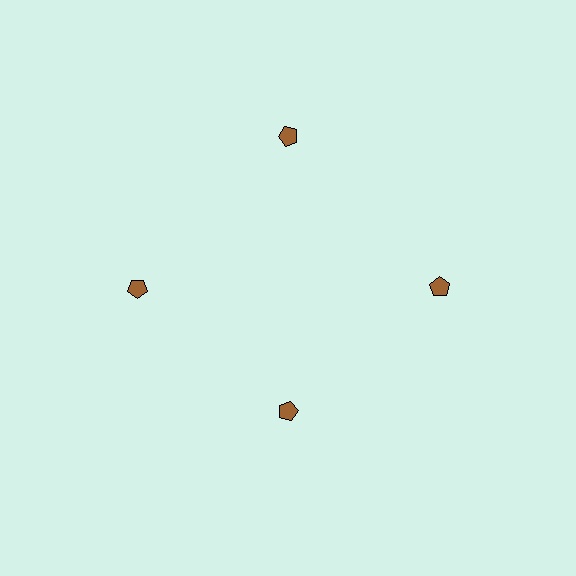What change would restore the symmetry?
The symmetry would be restored by moving it outward, back onto the ring so that all 4 pentagons sit at equal angles and equal distance from the center.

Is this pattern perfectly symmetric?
No. The 4 brown pentagons are arranged in a ring, but one element near the 6 o'clock position is pulled inward toward the center, breaking the 4-fold rotational symmetry.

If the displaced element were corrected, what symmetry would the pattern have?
It would have 4-fold rotational symmetry — the pattern would map onto itself every 90 degrees.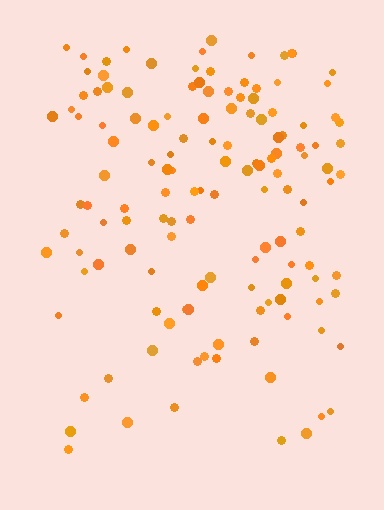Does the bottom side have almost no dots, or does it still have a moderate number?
Still a moderate number, just noticeably fewer than the top.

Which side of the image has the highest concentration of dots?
The top.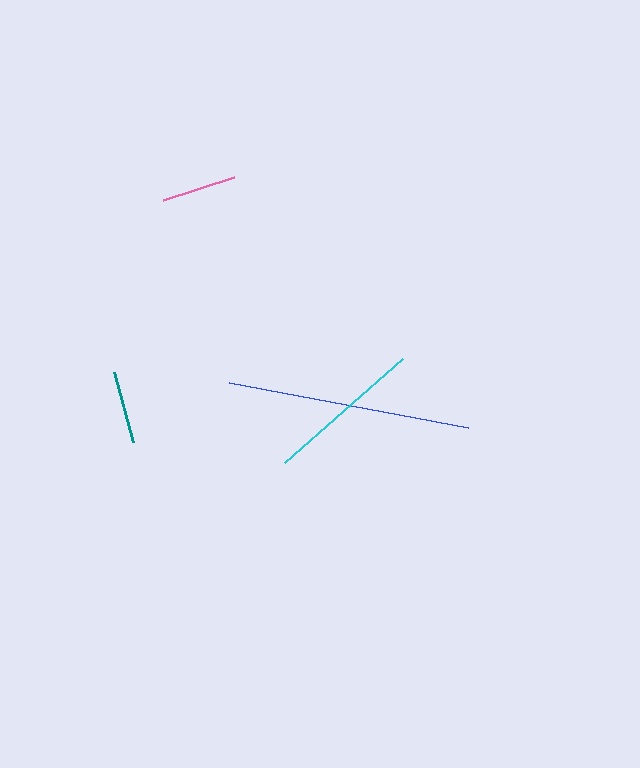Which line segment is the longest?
The blue line is the longest at approximately 244 pixels.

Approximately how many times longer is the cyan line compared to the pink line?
The cyan line is approximately 2.1 times the length of the pink line.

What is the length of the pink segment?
The pink segment is approximately 75 pixels long.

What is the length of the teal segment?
The teal segment is approximately 73 pixels long.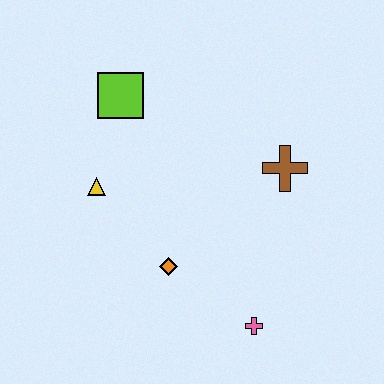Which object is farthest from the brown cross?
The yellow triangle is farthest from the brown cross.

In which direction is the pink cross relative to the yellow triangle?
The pink cross is to the right of the yellow triangle.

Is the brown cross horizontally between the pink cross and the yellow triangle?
No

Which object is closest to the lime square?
The yellow triangle is closest to the lime square.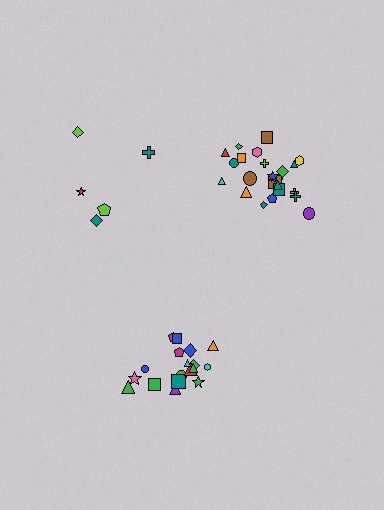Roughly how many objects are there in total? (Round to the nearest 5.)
Roughly 50 objects in total.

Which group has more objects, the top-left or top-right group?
The top-right group.